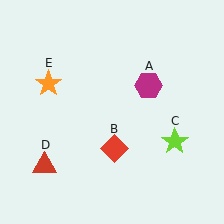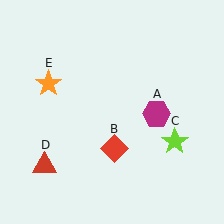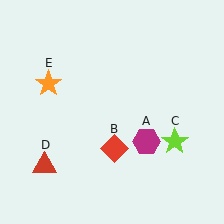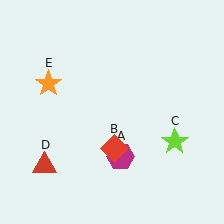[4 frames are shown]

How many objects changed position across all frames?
1 object changed position: magenta hexagon (object A).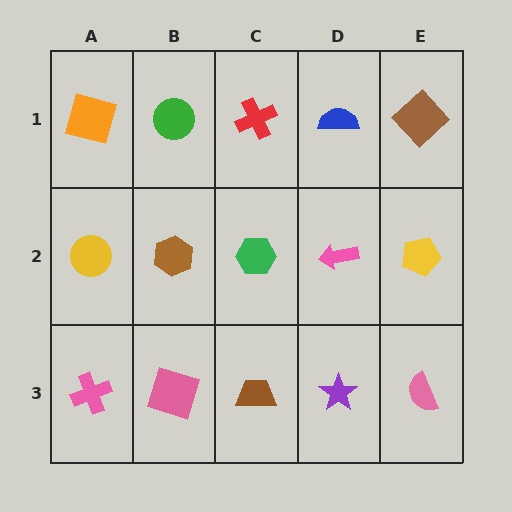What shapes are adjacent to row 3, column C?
A green hexagon (row 2, column C), a pink square (row 3, column B), a purple star (row 3, column D).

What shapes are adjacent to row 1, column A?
A yellow circle (row 2, column A), a green circle (row 1, column B).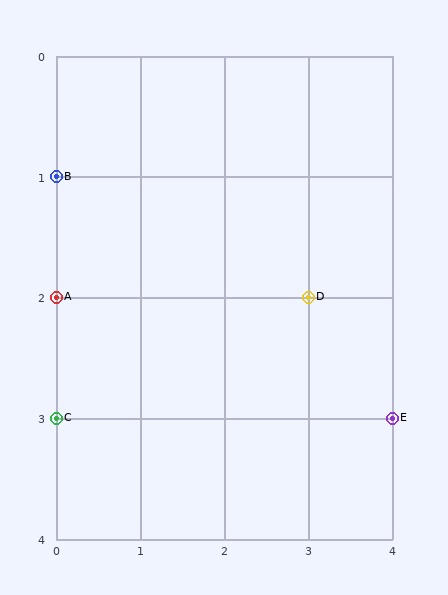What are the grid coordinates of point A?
Point A is at grid coordinates (0, 2).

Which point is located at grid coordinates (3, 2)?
Point D is at (3, 2).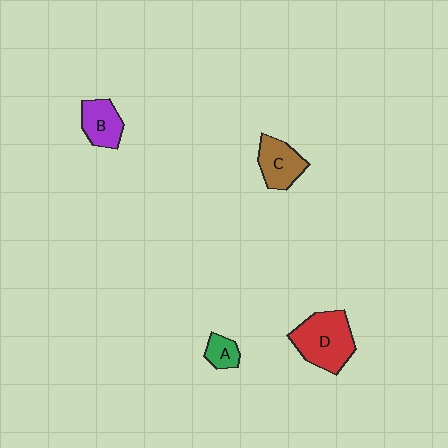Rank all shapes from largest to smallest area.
From largest to smallest: D (red), C (brown), B (purple), A (green).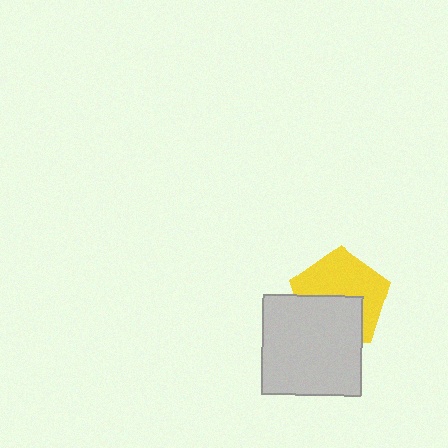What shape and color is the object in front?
The object in front is a light gray square.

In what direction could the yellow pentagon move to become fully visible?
The yellow pentagon could move up. That would shift it out from behind the light gray square entirely.